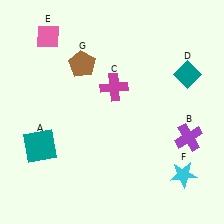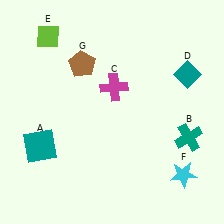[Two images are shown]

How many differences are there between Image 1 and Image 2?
There are 2 differences between the two images.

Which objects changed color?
B changed from purple to teal. E changed from pink to lime.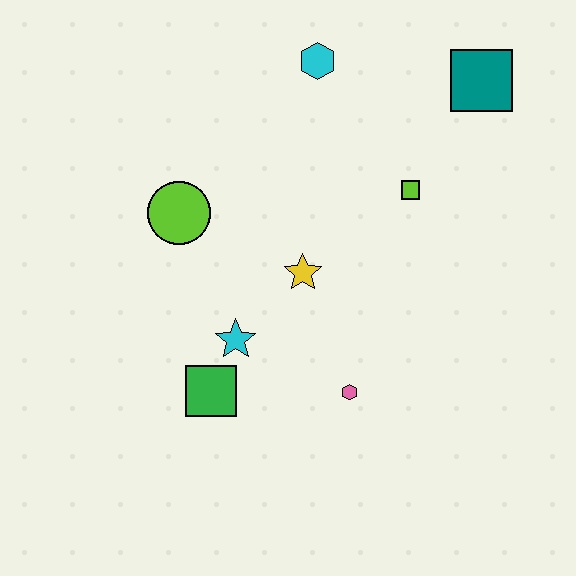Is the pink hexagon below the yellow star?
Yes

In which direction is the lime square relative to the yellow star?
The lime square is to the right of the yellow star.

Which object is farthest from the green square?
The teal square is farthest from the green square.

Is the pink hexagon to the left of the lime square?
Yes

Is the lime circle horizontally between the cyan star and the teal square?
No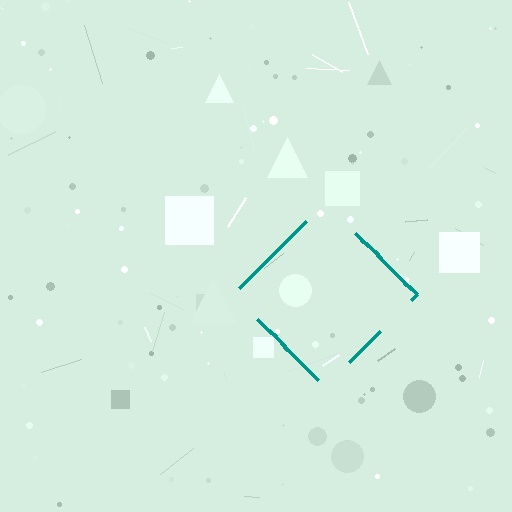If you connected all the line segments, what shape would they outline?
They would outline a diamond.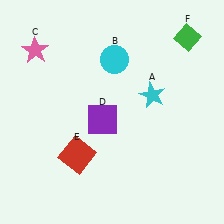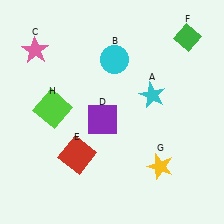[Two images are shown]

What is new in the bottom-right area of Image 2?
A yellow star (G) was added in the bottom-right area of Image 2.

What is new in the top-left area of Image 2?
A lime square (H) was added in the top-left area of Image 2.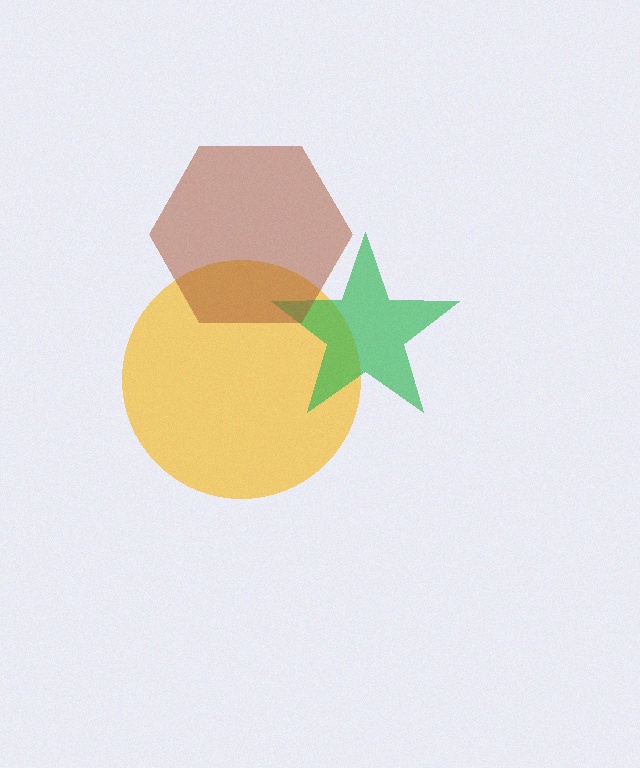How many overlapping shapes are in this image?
There are 3 overlapping shapes in the image.